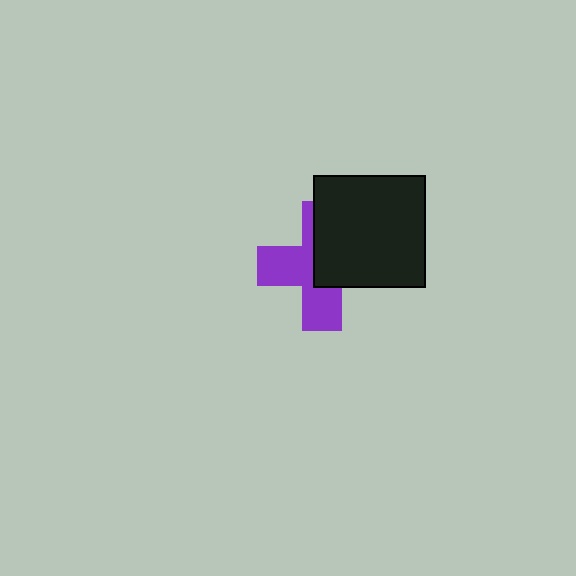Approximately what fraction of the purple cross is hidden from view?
Roughly 48% of the purple cross is hidden behind the black square.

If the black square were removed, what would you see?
You would see the complete purple cross.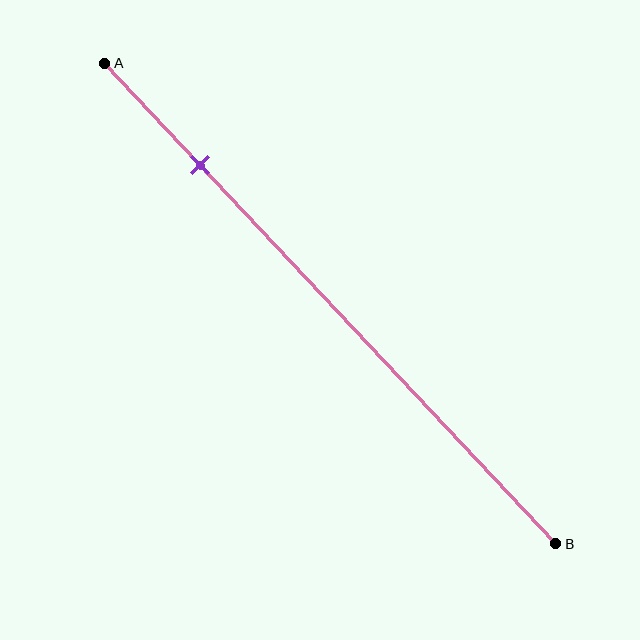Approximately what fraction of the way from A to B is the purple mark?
The purple mark is approximately 20% of the way from A to B.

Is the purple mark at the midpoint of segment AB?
No, the mark is at about 20% from A, not at the 50% midpoint.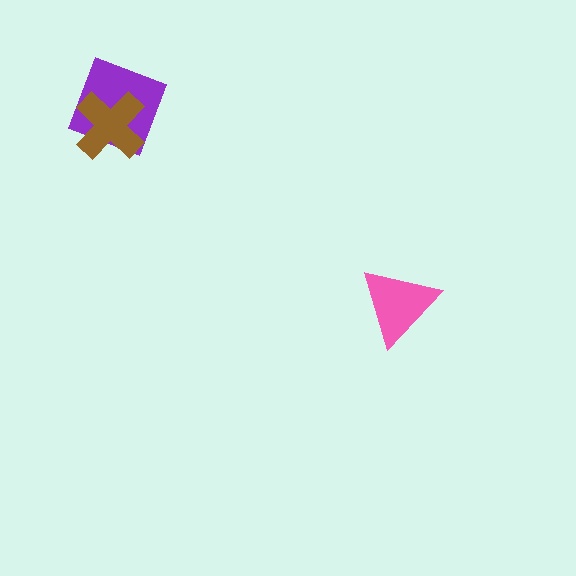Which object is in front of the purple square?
The brown cross is in front of the purple square.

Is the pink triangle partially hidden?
No, no other shape covers it.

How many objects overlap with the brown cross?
1 object overlaps with the brown cross.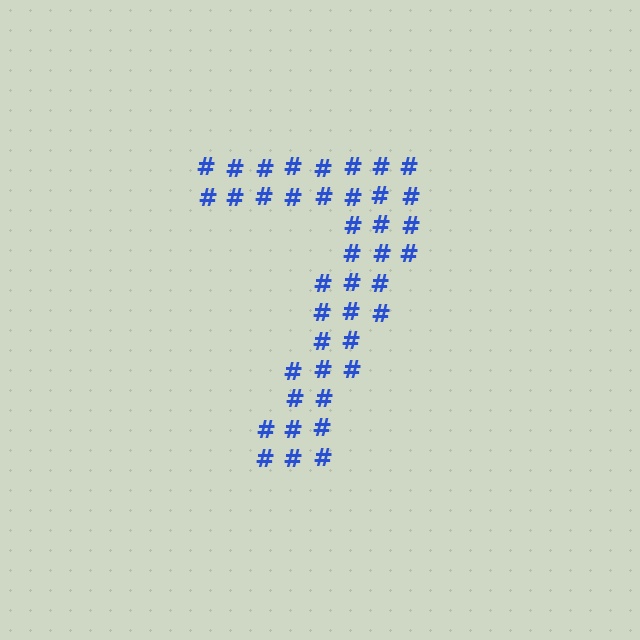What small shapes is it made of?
It is made of small hash symbols.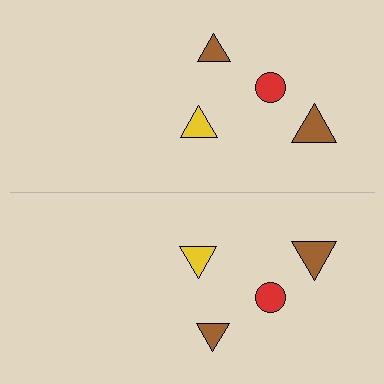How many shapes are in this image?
There are 8 shapes in this image.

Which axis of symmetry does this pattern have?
The pattern has a horizontal axis of symmetry running through the center of the image.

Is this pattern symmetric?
Yes, this pattern has bilateral (reflection) symmetry.